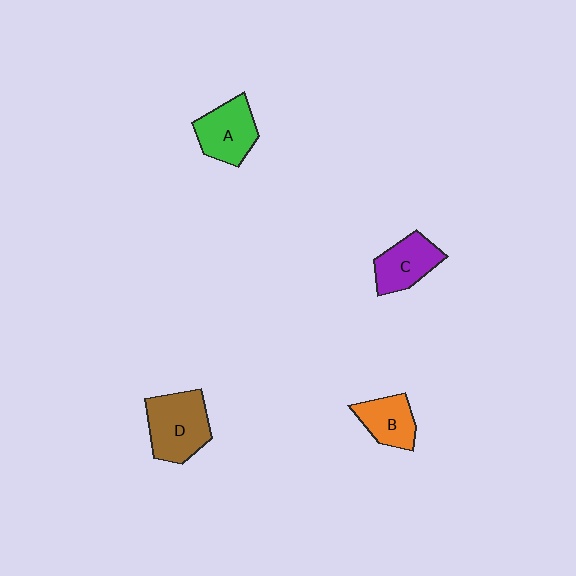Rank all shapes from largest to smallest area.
From largest to smallest: D (brown), A (green), C (purple), B (orange).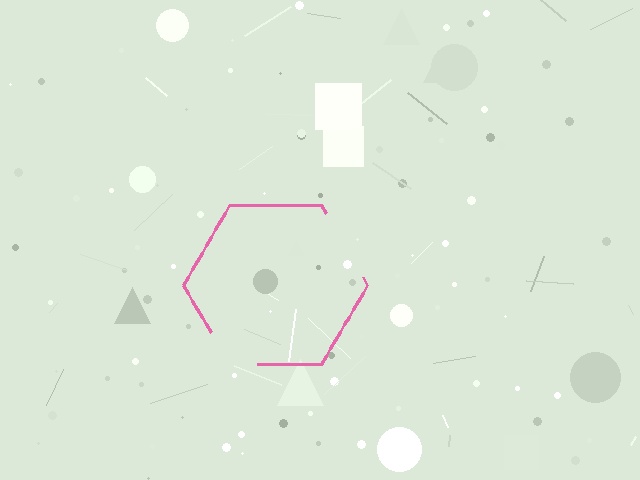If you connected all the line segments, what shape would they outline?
They would outline a hexagon.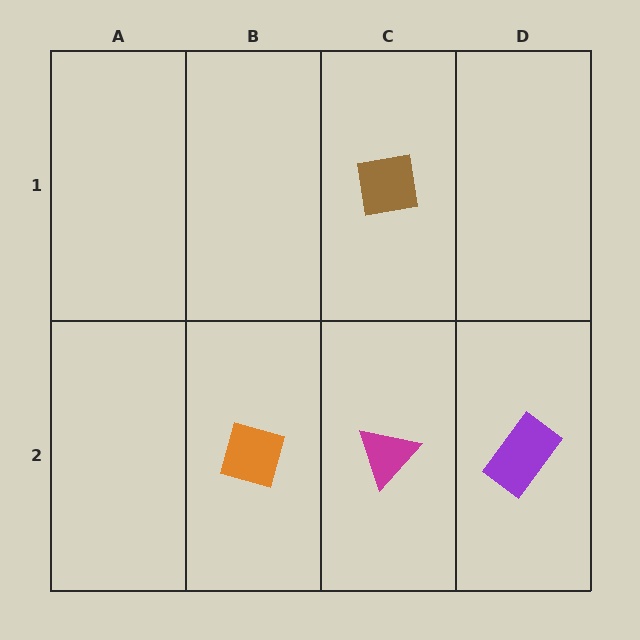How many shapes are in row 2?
3 shapes.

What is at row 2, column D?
A purple rectangle.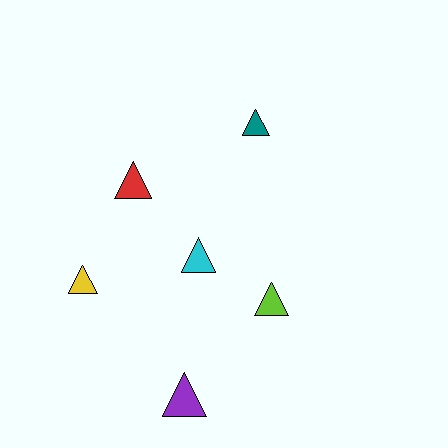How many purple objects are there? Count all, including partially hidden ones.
There is 1 purple object.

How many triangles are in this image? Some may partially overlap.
There are 6 triangles.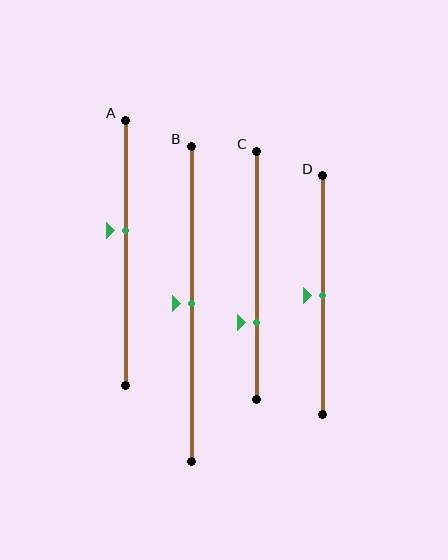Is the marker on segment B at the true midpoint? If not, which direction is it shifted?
Yes, the marker on segment B is at the true midpoint.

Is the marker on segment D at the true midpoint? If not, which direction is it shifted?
Yes, the marker on segment D is at the true midpoint.